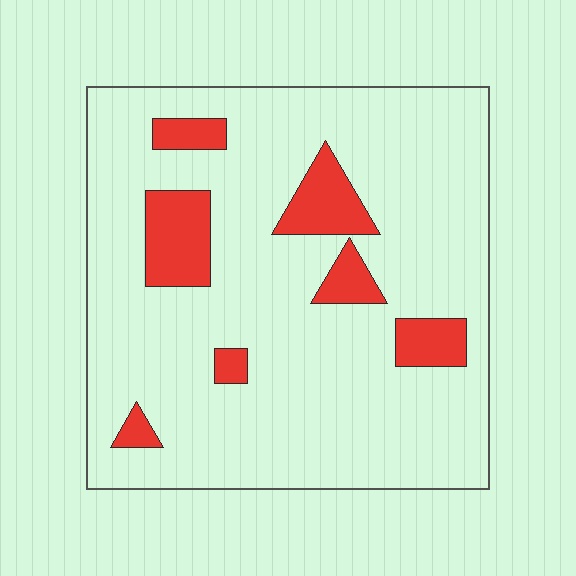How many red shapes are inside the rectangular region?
7.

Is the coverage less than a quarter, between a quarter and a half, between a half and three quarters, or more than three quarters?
Less than a quarter.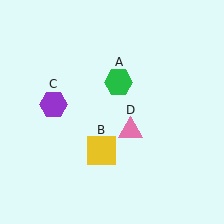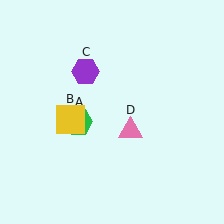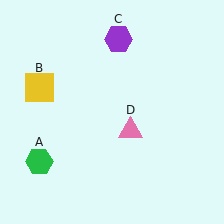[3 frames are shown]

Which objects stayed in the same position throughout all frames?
Pink triangle (object D) remained stationary.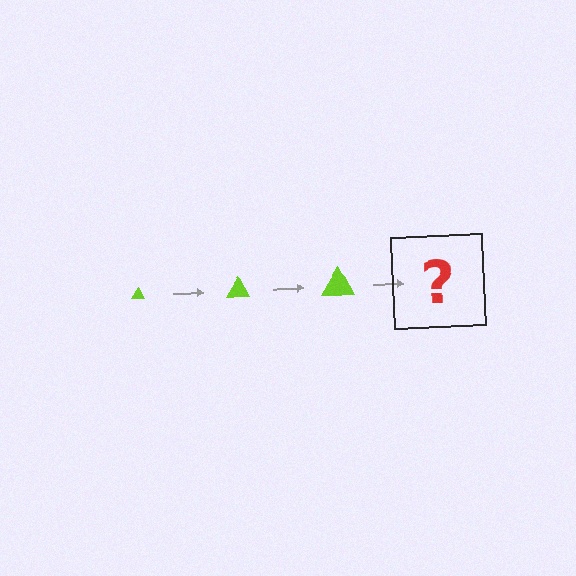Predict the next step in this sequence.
The next step is a lime triangle, larger than the previous one.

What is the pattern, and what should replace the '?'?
The pattern is that the triangle gets progressively larger each step. The '?' should be a lime triangle, larger than the previous one.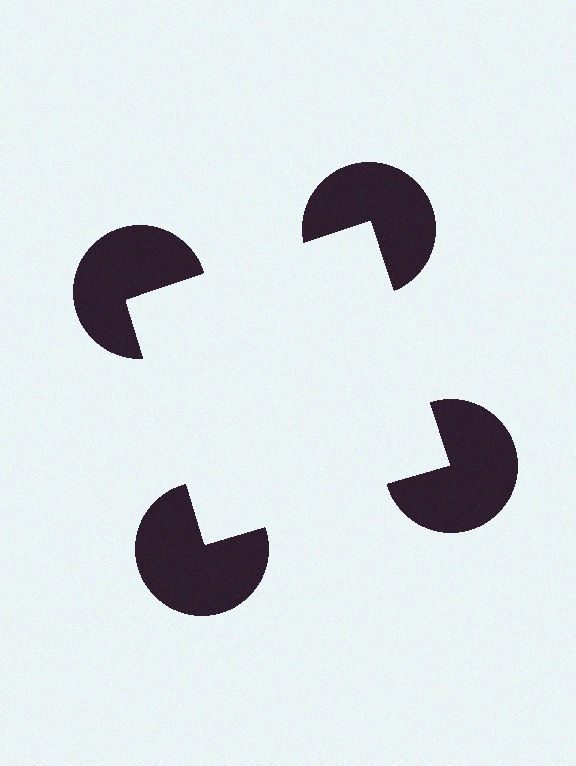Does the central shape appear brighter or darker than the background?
It typically appears slightly brighter than the background, even though no actual brightness change is drawn.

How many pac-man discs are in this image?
There are 4 — one at each vertex of the illusory square.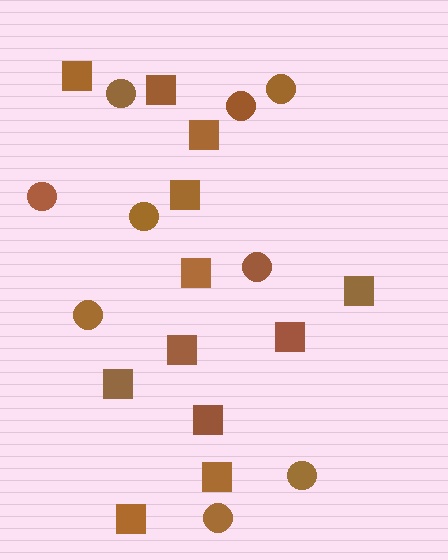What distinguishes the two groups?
There are 2 groups: one group of circles (9) and one group of squares (12).